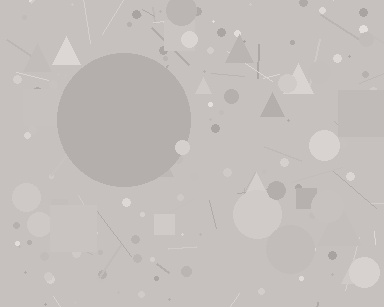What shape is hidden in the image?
A circle is hidden in the image.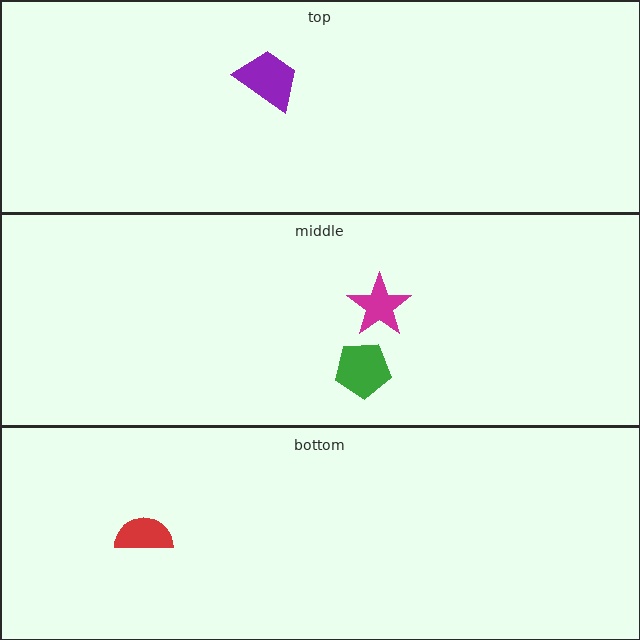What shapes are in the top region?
The purple trapezoid.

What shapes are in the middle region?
The magenta star, the green pentagon.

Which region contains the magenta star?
The middle region.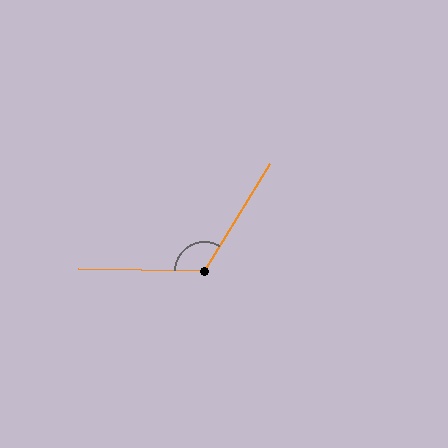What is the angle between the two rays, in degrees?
Approximately 120 degrees.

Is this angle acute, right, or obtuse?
It is obtuse.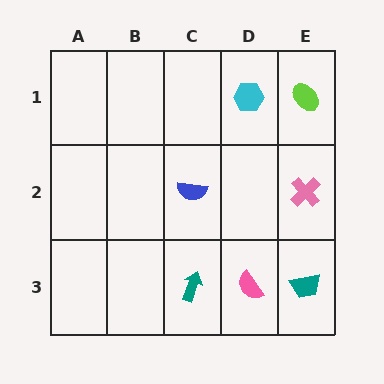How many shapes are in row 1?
2 shapes.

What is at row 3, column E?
A teal trapezoid.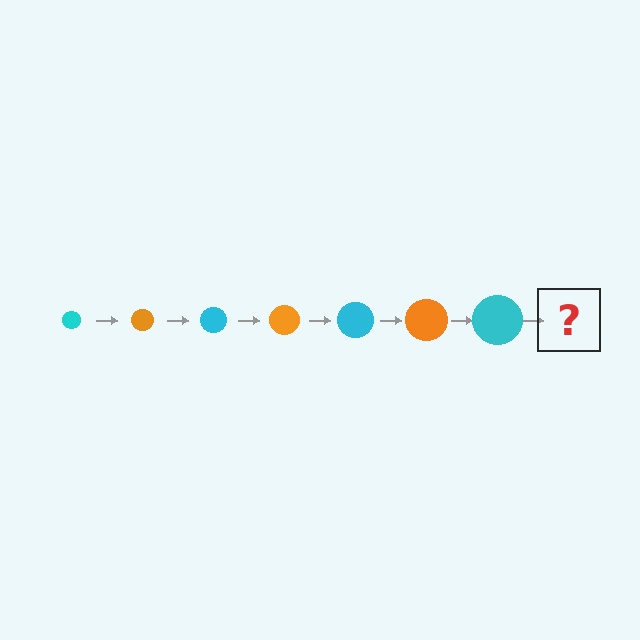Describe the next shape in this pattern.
It should be an orange circle, larger than the previous one.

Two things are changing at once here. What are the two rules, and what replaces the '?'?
The two rules are that the circle grows larger each step and the color cycles through cyan and orange. The '?' should be an orange circle, larger than the previous one.